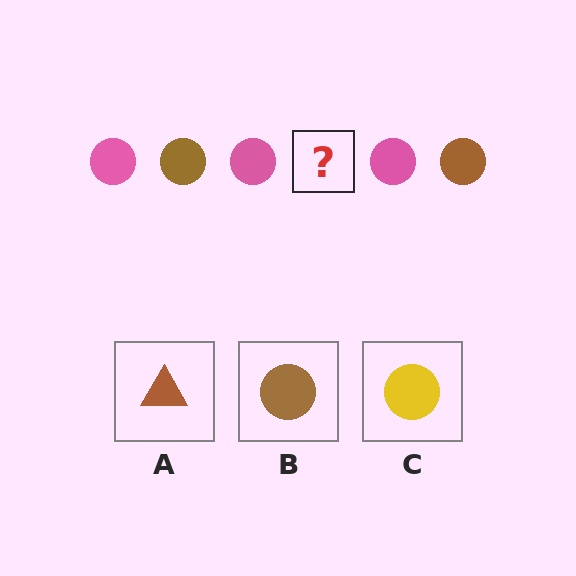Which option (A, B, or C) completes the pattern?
B.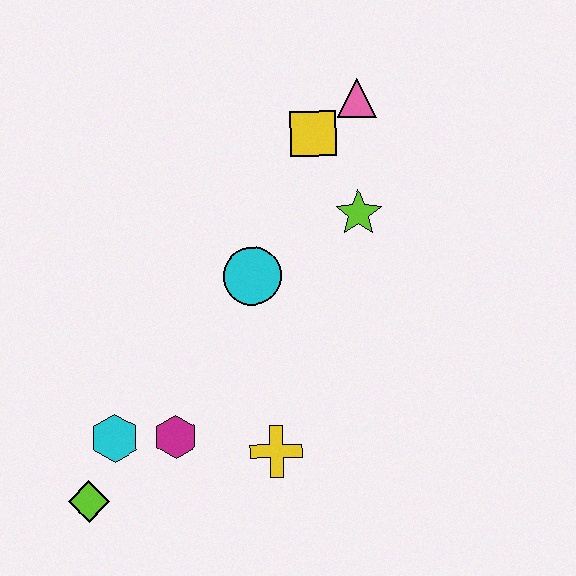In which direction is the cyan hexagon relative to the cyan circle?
The cyan hexagon is below the cyan circle.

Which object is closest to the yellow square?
The pink triangle is closest to the yellow square.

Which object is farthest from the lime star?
The lime diamond is farthest from the lime star.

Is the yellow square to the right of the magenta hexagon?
Yes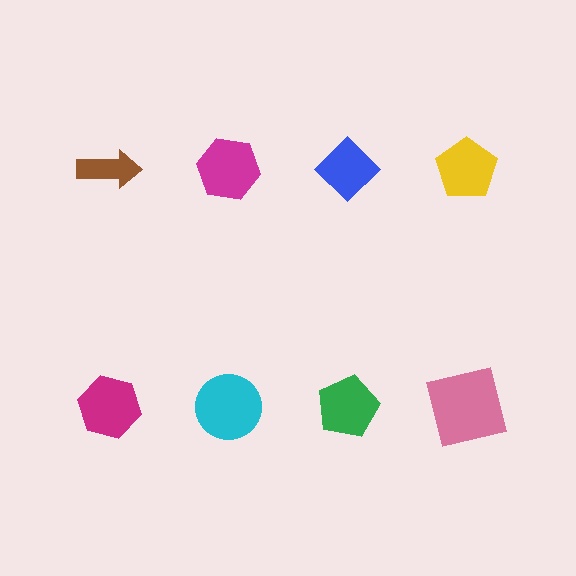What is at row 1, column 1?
A brown arrow.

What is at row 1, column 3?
A blue diamond.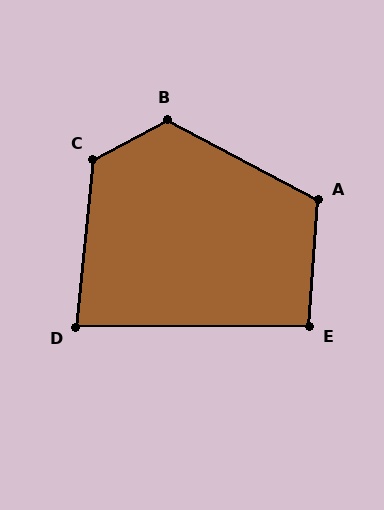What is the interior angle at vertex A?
Approximately 114 degrees (obtuse).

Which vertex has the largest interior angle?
C, at approximately 124 degrees.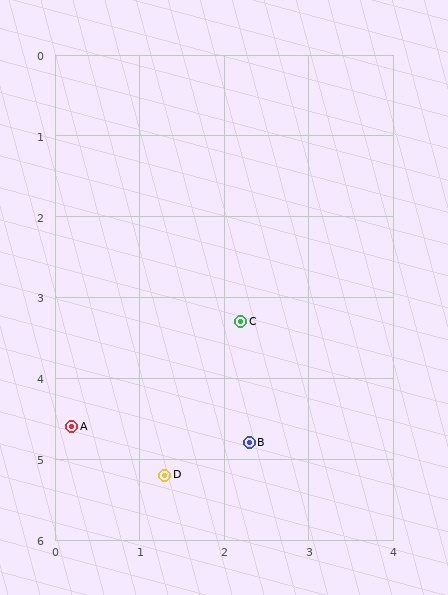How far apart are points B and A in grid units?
Points B and A are about 2.1 grid units apart.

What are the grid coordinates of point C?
Point C is at approximately (2.2, 3.3).